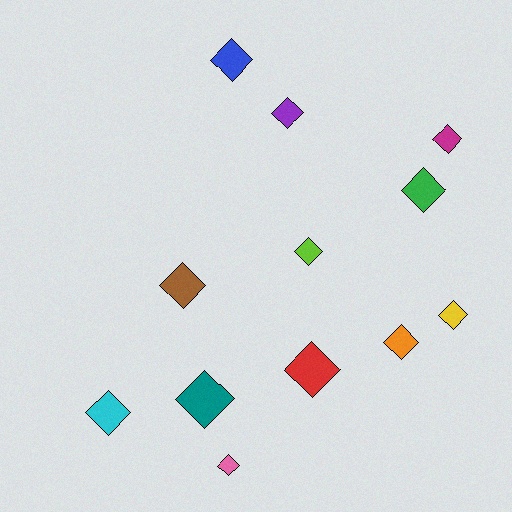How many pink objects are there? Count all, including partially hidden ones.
There is 1 pink object.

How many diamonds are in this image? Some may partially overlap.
There are 12 diamonds.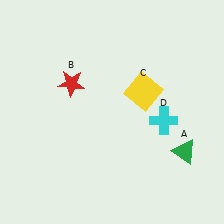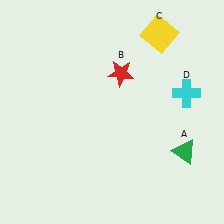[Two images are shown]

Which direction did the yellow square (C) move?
The yellow square (C) moved up.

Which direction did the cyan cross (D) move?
The cyan cross (D) moved up.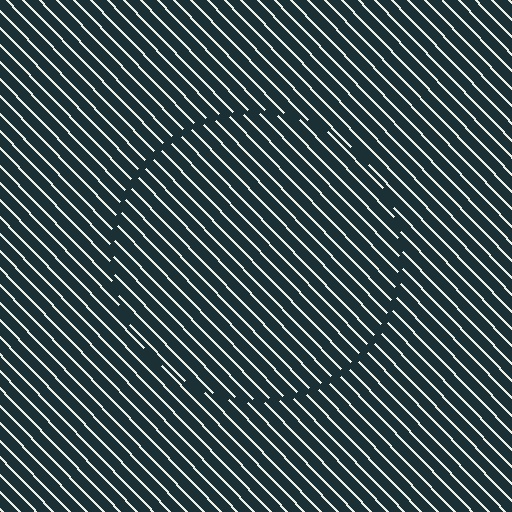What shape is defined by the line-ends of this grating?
An illusory circle. The interior of the shape contains the same grating, shifted by half a period — the contour is defined by the phase discontinuity where line-ends from the inner and outer gratings abut.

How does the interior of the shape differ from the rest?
The interior of the shape contains the same grating, shifted by half a period — the contour is defined by the phase discontinuity where line-ends from the inner and outer gratings abut.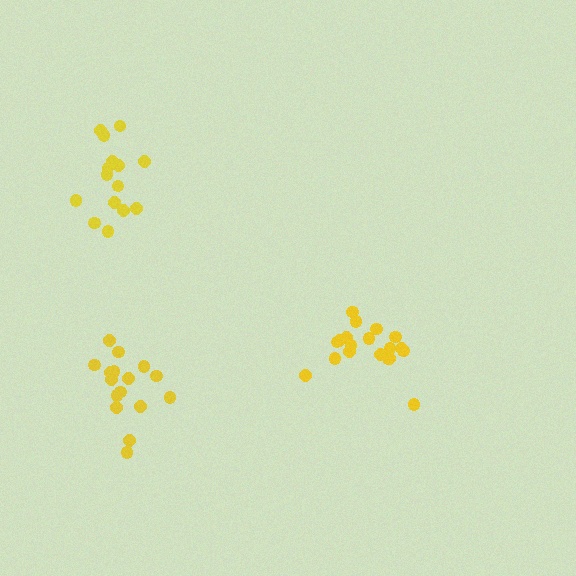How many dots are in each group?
Group 1: 16 dots, Group 2: 19 dots, Group 3: 15 dots (50 total).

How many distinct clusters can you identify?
There are 3 distinct clusters.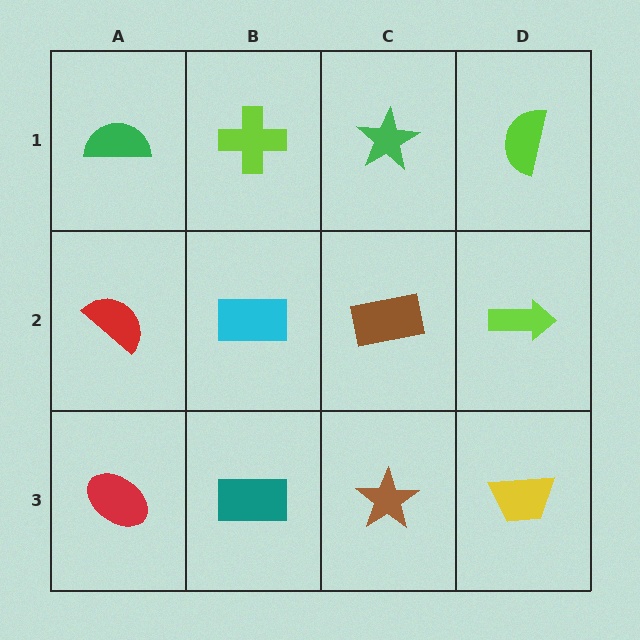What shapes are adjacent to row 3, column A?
A red semicircle (row 2, column A), a teal rectangle (row 3, column B).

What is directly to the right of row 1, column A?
A lime cross.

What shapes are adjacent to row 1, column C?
A brown rectangle (row 2, column C), a lime cross (row 1, column B), a lime semicircle (row 1, column D).